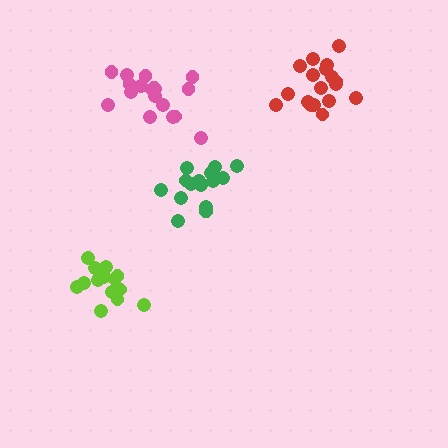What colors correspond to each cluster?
The clusters are colored: lime, red, green, pink.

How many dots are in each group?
Group 1: 14 dots, Group 2: 18 dots, Group 3: 15 dots, Group 4: 18 dots (65 total).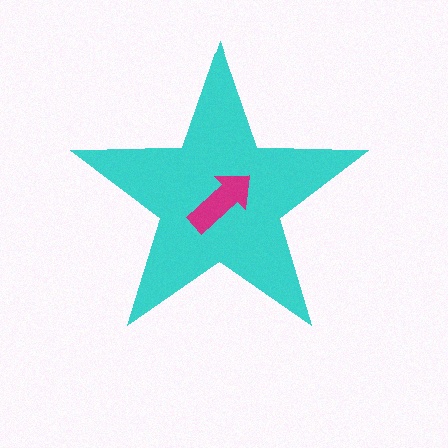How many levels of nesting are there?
2.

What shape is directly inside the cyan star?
The magenta arrow.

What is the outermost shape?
The cyan star.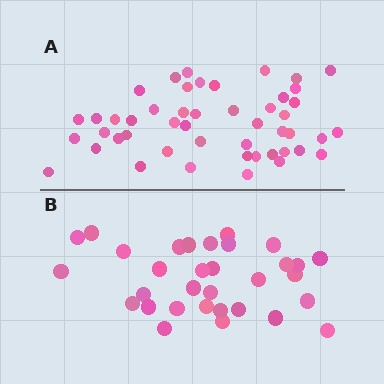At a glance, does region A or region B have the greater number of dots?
Region A (the top region) has more dots.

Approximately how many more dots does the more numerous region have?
Region A has approximately 15 more dots than region B.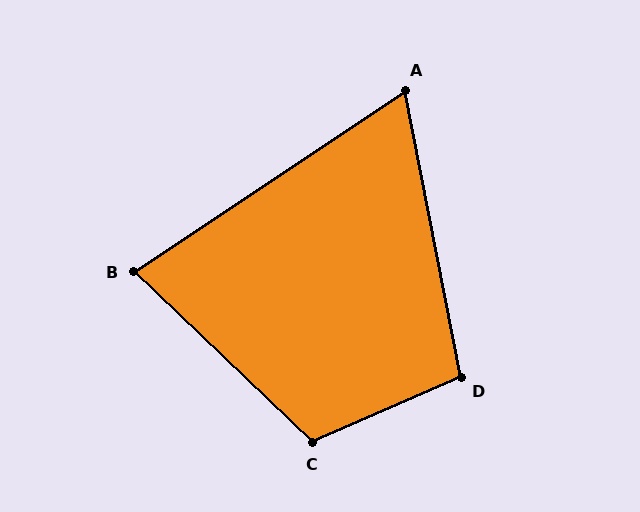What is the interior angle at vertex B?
Approximately 77 degrees (acute).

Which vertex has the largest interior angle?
C, at approximately 113 degrees.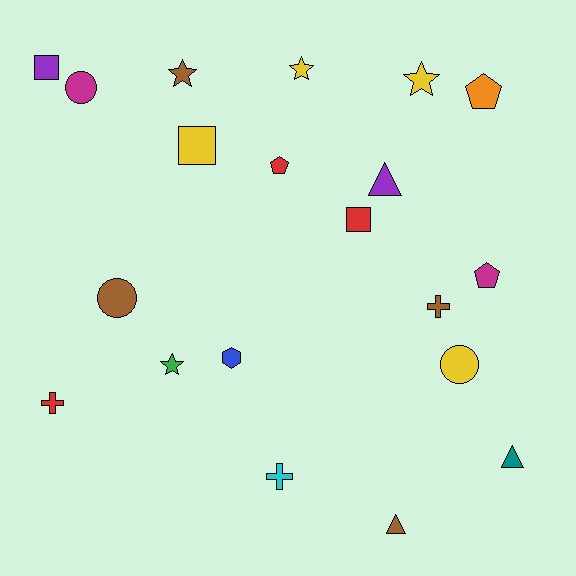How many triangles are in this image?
There are 3 triangles.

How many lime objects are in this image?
There are no lime objects.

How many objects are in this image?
There are 20 objects.